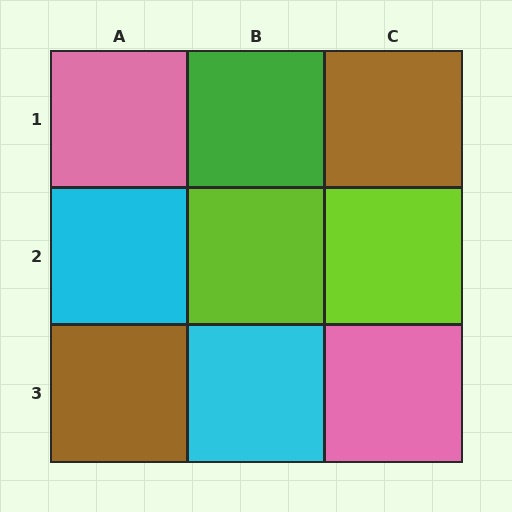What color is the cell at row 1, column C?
Brown.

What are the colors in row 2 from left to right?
Cyan, lime, lime.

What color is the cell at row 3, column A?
Brown.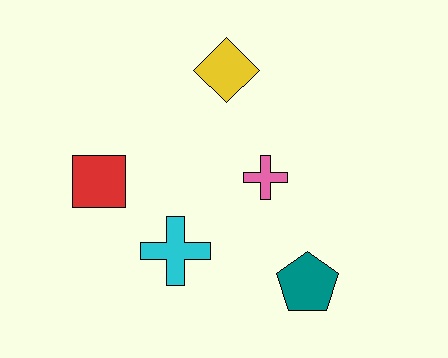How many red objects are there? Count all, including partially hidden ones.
There is 1 red object.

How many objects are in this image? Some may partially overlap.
There are 5 objects.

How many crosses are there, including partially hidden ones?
There are 2 crosses.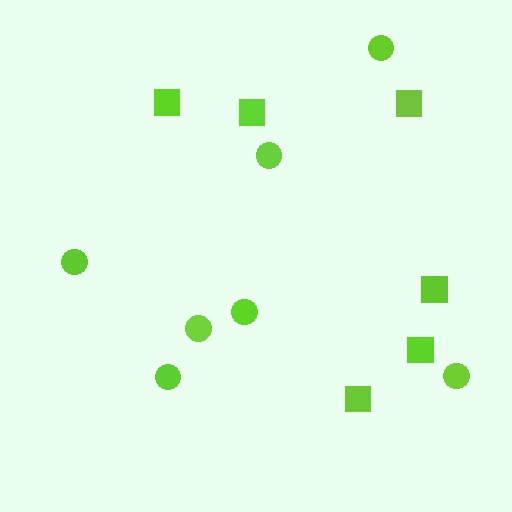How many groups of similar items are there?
There are 2 groups: one group of squares (6) and one group of circles (7).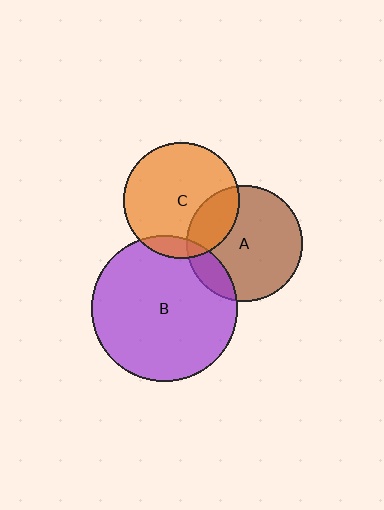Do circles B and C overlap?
Yes.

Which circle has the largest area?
Circle B (purple).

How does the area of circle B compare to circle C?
Approximately 1.6 times.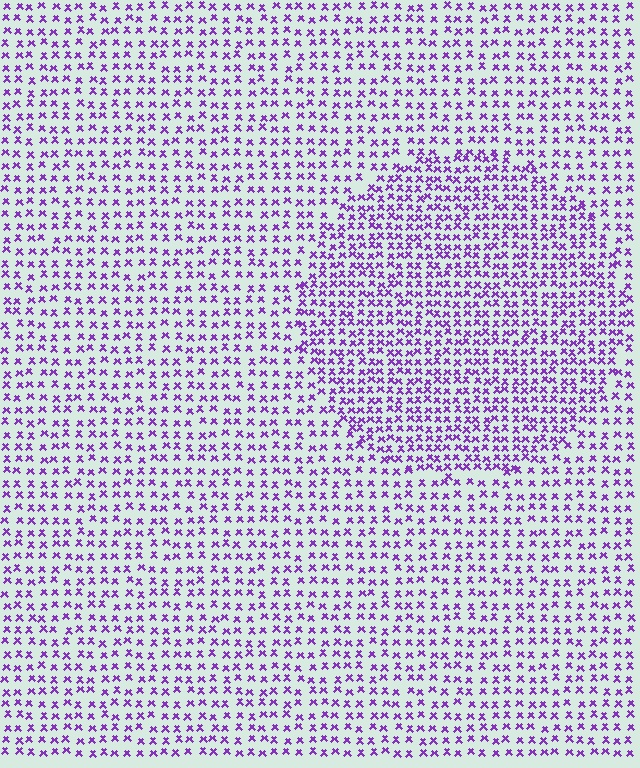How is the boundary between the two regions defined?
The boundary is defined by a change in element density (approximately 1.6x ratio). All elements are the same color, size, and shape.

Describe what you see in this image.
The image contains small purple elements arranged at two different densities. A circle-shaped region is visible where the elements are more densely packed than the surrounding area.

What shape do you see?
I see a circle.